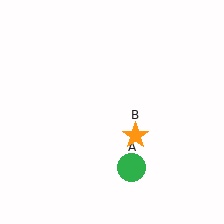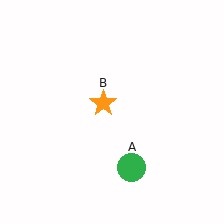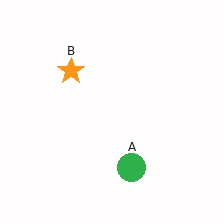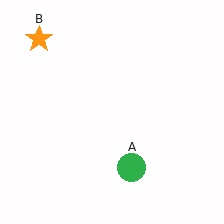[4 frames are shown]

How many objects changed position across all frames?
1 object changed position: orange star (object B).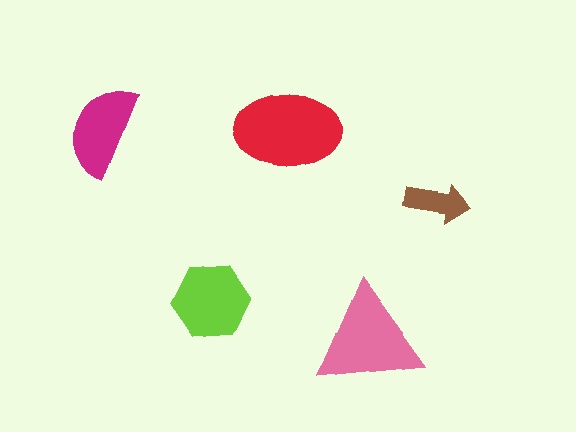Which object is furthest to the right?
The brown arrow is rightmost.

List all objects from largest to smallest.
The red ellipse, the pink triangle, the lime hexagon, the magenta semicircle, the brown arrow.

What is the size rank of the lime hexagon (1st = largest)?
3rd.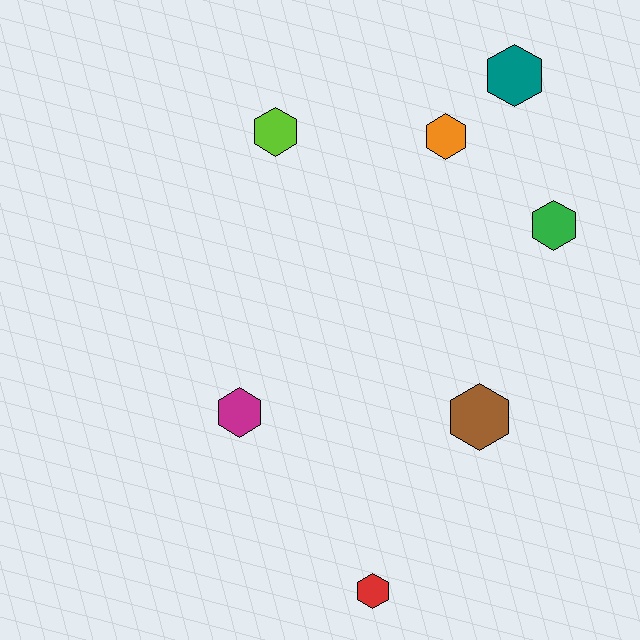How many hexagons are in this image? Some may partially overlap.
There are 7 hexagons.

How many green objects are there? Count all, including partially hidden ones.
There is 1 green object.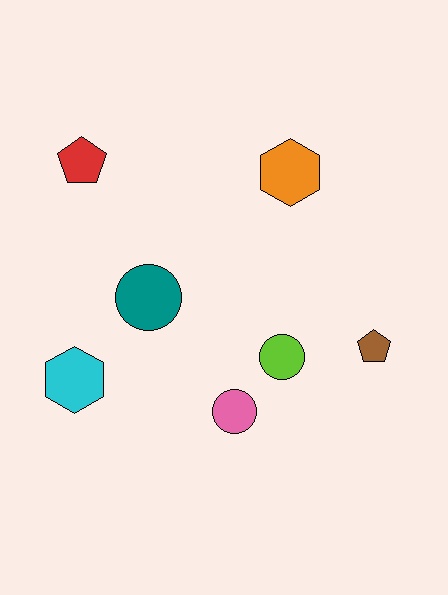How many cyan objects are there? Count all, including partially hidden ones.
There is 1 cyan object.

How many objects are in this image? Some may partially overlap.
There are 7 objects.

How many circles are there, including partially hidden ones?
There are 3 circles.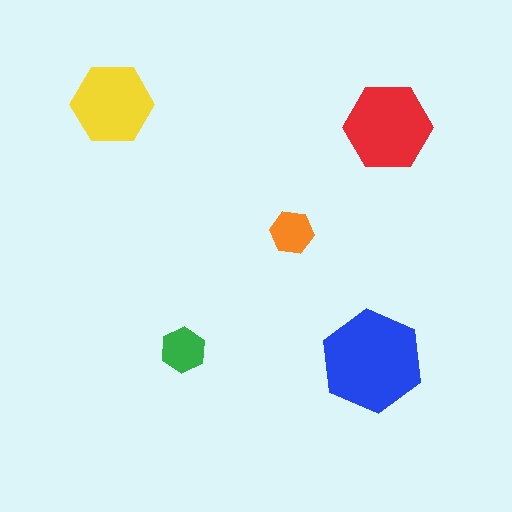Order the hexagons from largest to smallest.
the blue one, the red one, the yellow one, the green one, the orange one.